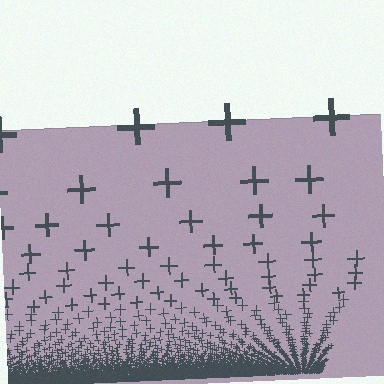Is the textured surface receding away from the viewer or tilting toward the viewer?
The surface appears to tilt toward the viewer. Texture elements get larger and sparser toward the top.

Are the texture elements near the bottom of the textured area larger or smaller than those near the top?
Smaller. The gradient is inverted — elements near the bottom are smaller and denser.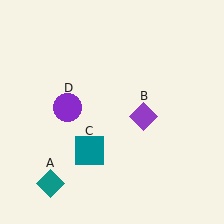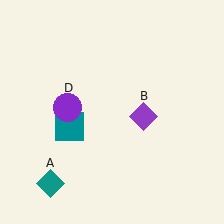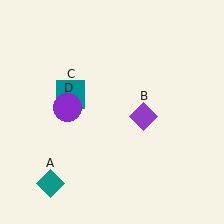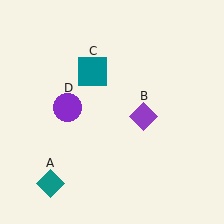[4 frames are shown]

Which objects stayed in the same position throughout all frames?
Teal diamond (object A) and purple diamond (object B) and purple circle (object D) remained stationary.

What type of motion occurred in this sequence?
The teal square (object C) rotated clockwise around the center of the scene.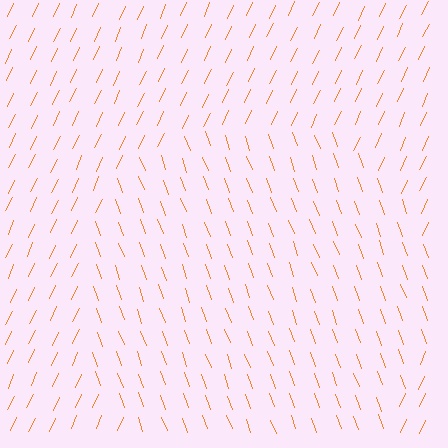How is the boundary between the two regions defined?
The boundary is defined purely by a change in line orientation (approximately 45 degrees difference). All lines are the same color and thickness.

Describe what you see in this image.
The image is filled with small orange line segments. A circle region in the image has lines oriented differently from the surrounding lines, creating a visible texture boundary.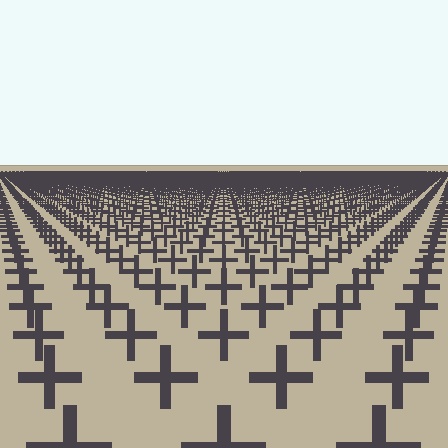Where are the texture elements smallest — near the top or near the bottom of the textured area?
Near the top.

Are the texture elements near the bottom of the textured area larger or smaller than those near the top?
Larger. Near the bottom, elements are closer to the viewer and appear at a bigger on-screen size.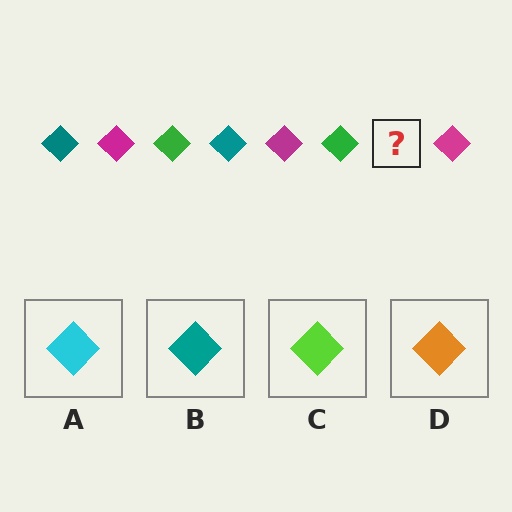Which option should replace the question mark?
Option B.